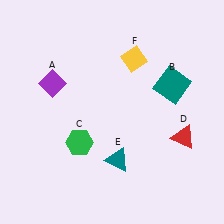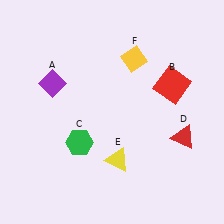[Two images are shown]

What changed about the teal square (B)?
In Image 1, B is teal. In Image 2, it changed to red.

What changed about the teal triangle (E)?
In Image 1, E is teal. In Image 2, it changed to yellow.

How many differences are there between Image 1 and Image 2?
There are 2 differences between the two images.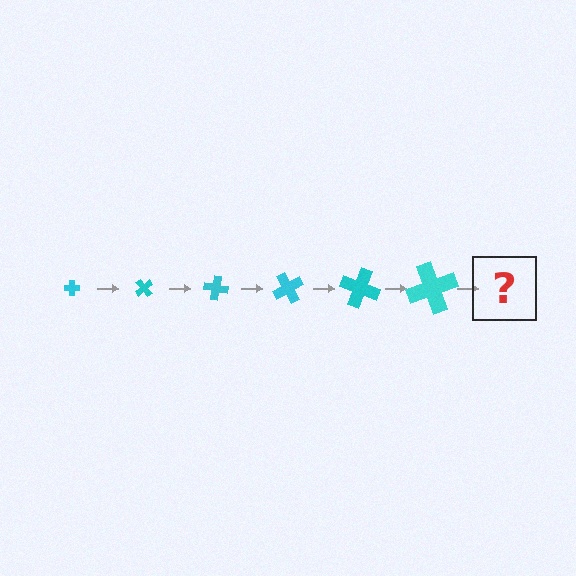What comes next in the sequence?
The next element should be a cross, larger than the previous one and rotated 300 degrees from the start.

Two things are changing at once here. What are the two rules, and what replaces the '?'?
The two rules are that the cross grows larger each step and it rotates 50 degrees each step. The '?' should be a cross, larger than the previous one and rotated 300 degrees from the start.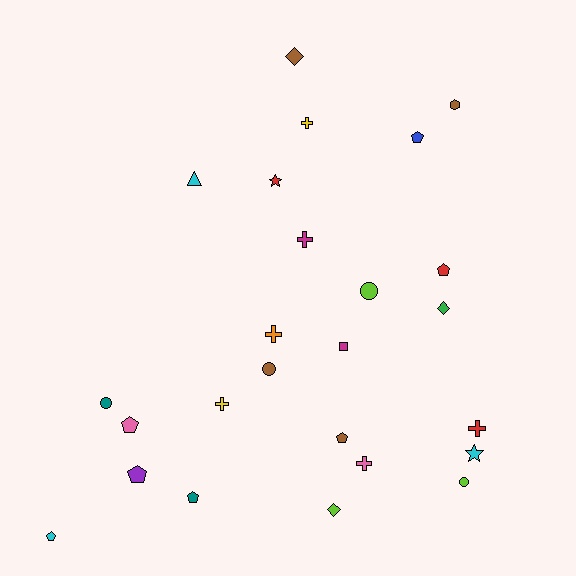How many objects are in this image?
There are 25 objects.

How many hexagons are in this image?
There is 1 hexagon.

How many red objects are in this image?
There are 3 red objects.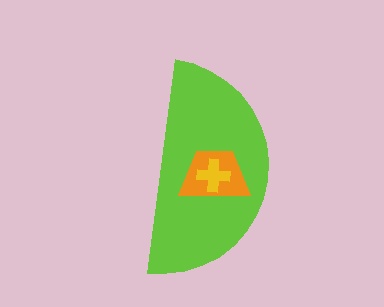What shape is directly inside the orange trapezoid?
The yellow cross.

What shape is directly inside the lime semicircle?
The orange trapezoid.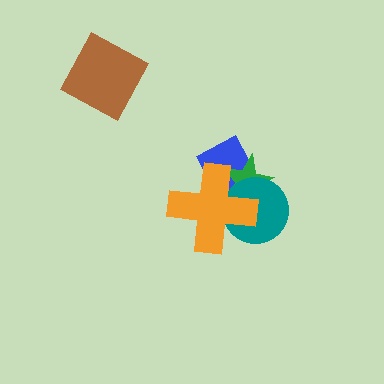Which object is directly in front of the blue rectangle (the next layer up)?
The green star is directly in front of the blue rectangle.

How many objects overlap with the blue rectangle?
3 objects overlap with the blue rectangle.